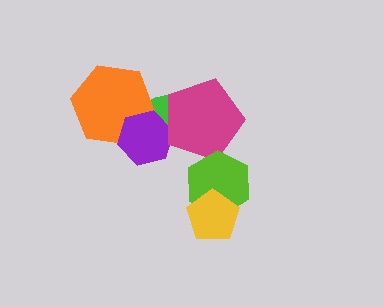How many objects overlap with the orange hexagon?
2 objects overlap with the orange hexagon.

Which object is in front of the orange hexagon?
The purple hexagon is in front of the orange hexagon.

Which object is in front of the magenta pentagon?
The lime hexagon is in front of the magenta pentagon.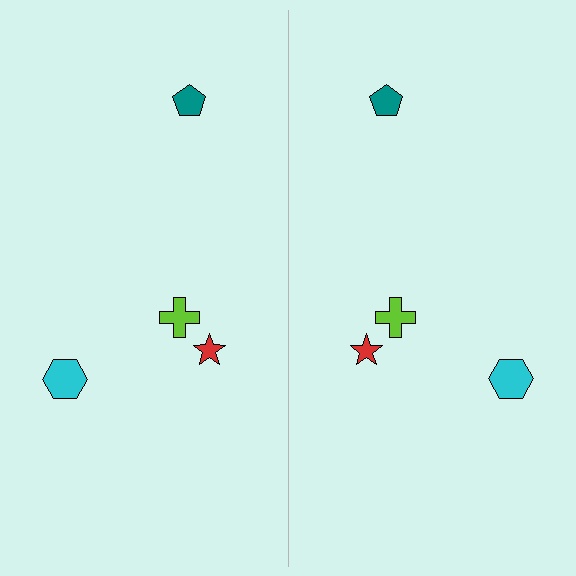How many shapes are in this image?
There are 8 shapes in this image.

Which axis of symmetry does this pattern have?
The pattern has a vertical axis of symmetry running through the center of the image.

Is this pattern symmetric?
Yes, this pattern has bilateral (reflection) symmetry.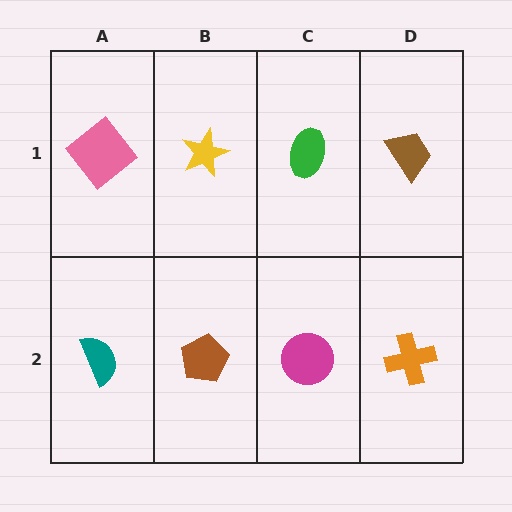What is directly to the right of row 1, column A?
A yellow star.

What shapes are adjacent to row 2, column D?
A brown trapezoid (row 1, column D), a magenta circle (row 2, column C).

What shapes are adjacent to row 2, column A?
A pink diamond (row 1, column A), a brown pentagon (row 2, column B).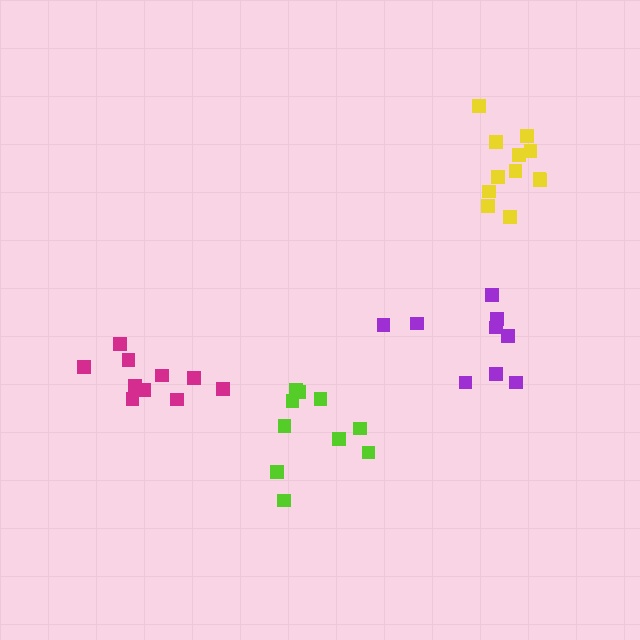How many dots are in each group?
Group 1: 10 dots, Group 2: 9 dots, Group 3: 10 dots, Group 4: 12 dots (41 total).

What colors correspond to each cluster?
The clusters are colored: lime, purple, magenta, yellow.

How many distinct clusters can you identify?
There are 4 distinct clusters.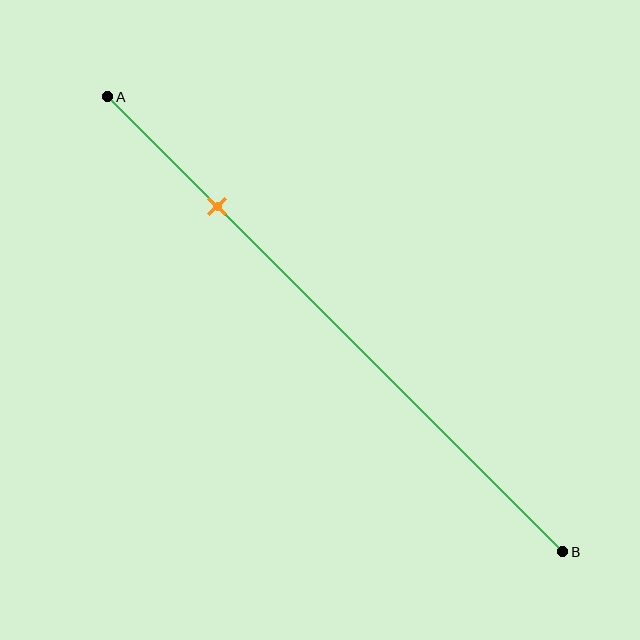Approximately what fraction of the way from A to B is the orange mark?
The orange mark is approximately 25% of the way from A to B.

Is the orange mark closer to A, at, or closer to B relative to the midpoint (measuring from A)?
The orange mark is closer to point A than the midpoint of segment AB.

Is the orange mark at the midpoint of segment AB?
No, the mark is at about 25% from A, not at the 50% midpoint.